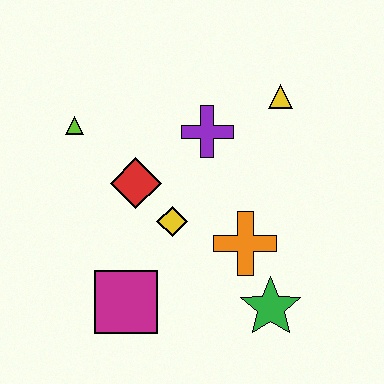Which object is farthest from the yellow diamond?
The yellow triangle is farthest from the yellow diamond.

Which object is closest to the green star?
The orange cross is closest to the green star.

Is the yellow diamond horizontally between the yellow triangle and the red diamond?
Yes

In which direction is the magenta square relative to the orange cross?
The magenta square is to the left of the orange cross.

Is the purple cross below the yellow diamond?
No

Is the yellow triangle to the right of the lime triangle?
Yes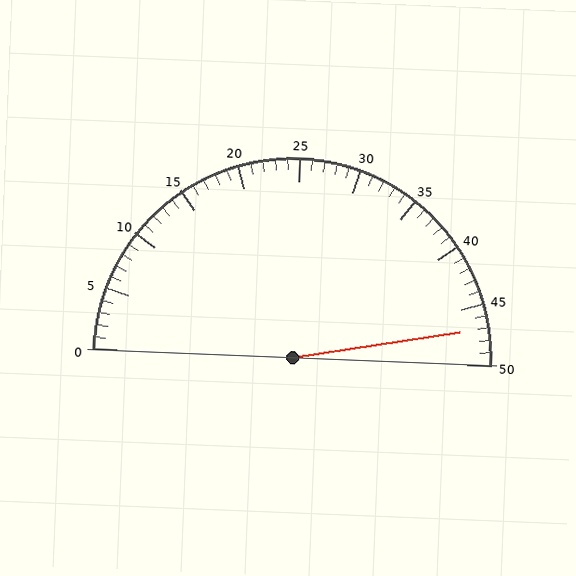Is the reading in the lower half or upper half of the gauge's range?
The reading is in the upper half of the range (0 to 50).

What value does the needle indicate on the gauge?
The needle indicates approximately 47.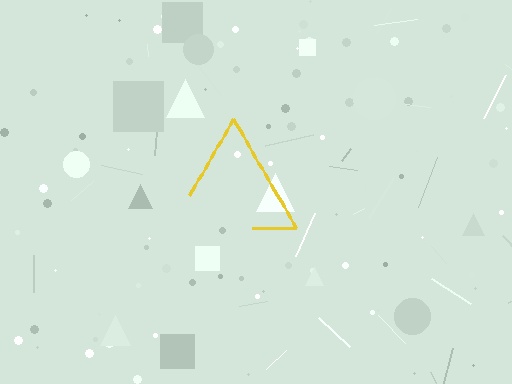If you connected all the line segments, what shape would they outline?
They would outline a triangle.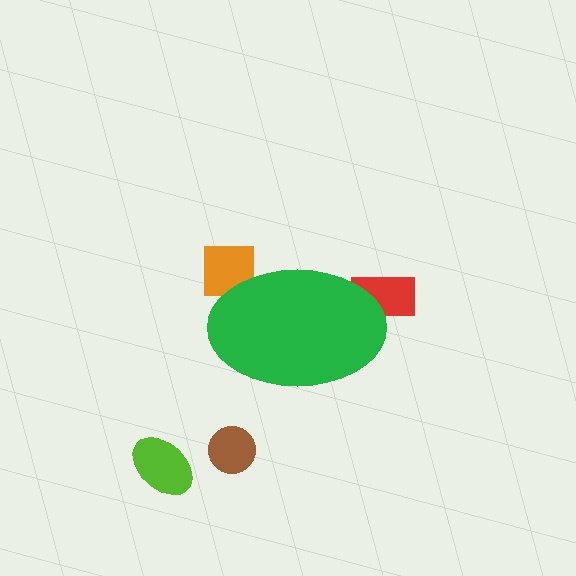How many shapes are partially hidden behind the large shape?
2 shapes are partially hidden.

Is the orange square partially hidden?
Yes, the orange square is partially hidden behind the green ellipse.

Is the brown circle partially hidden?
No, the brown circle is fully visible.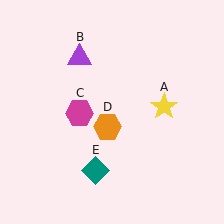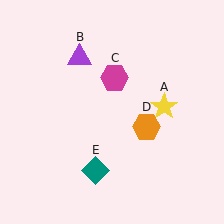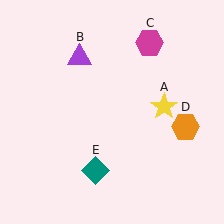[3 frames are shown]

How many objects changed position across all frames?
2 objects changed position: magenta hexagon (object C), orange hexagon (object D).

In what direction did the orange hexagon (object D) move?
The orange hexagon (object D) moved right.